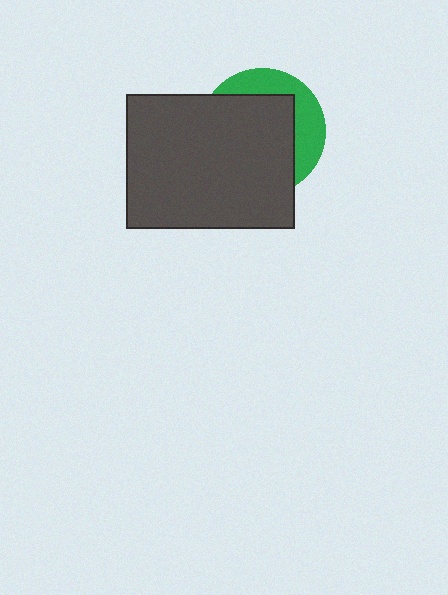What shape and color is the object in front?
The object in front is a dark gray rectangle.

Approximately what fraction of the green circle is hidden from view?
Roughly 69% of the green circle is hidden behind the dark gray rectangle.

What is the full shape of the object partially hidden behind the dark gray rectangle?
The partially hidden object is a green circle.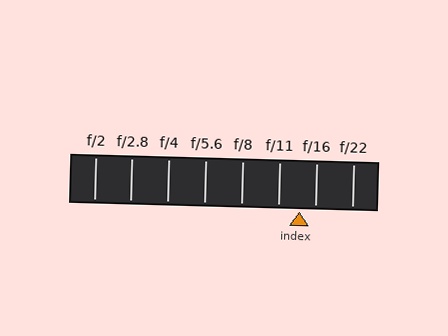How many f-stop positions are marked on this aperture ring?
There are 8 f-stop positions marked.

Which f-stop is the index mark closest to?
The index mark is closest to f/16.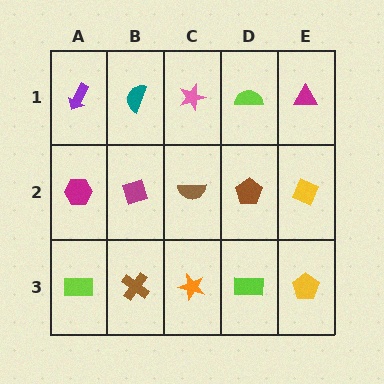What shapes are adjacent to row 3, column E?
A yellow diamond (row 2, column E), a lime rectangle (row 3, column D).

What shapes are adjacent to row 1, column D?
A brown pentagon (row 2, column D), a pink star (row 1, column C), a magenta triangle (row 1, column E).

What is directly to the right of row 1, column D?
A magenta triangle.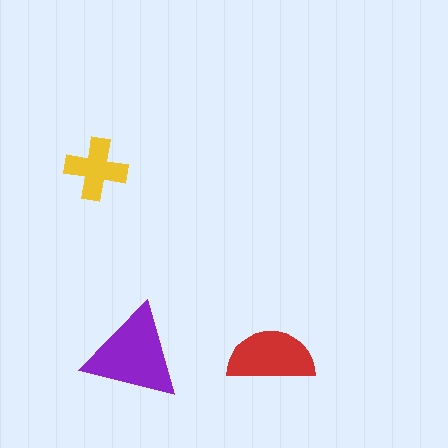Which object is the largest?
The purple triangle.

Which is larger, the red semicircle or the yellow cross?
The red semicircle.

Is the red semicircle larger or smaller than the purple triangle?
Smaller.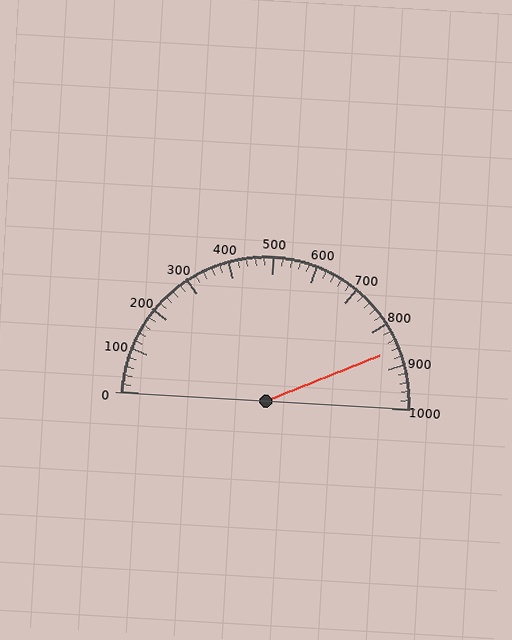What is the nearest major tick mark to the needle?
The nearest major tick mark is 900.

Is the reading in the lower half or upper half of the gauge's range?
The reading is in the upper half of the range (0 to 1000).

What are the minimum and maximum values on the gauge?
The gauge ranges from 0 to 1000.